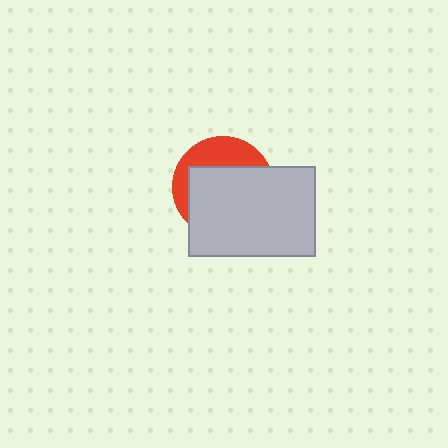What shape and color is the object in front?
The object in front is a light gray rectangle.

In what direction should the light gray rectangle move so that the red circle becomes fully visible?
The light gray rectangle should move toward the lower-right. That is the shortest direction to clear the overlap and leave the red circle fully visible.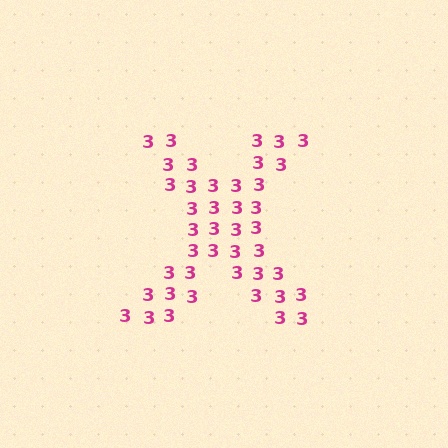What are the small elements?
The small elements are digit 3's.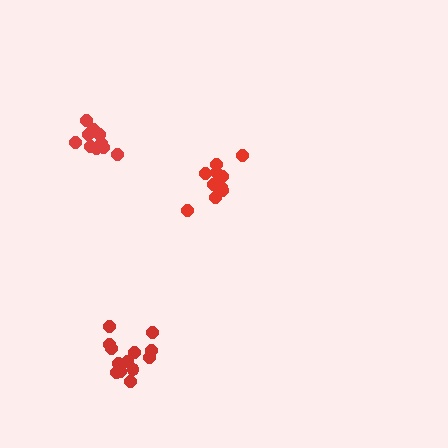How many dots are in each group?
Group 1: 13 dots, Group 2: 10 dots, Group 3: 10 dots (33 total).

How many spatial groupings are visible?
There are 3 spatial groupings.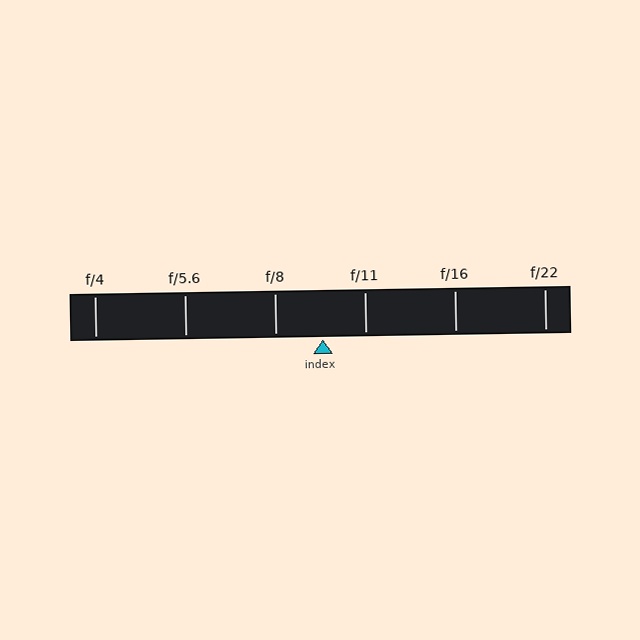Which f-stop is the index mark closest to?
The index mark is closest to f/11.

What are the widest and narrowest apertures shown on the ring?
The widest aperture shown is f/4 and the narrowest is f/22.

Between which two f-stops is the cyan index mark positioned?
The index mark is between f/8 and f/11.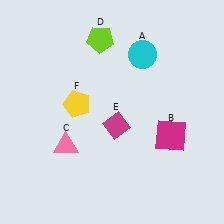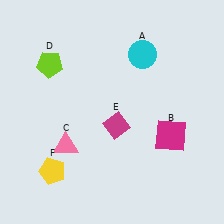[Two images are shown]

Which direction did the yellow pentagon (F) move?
The yellow pentagon (F) moved down.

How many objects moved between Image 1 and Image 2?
2 objects moved between the two images.